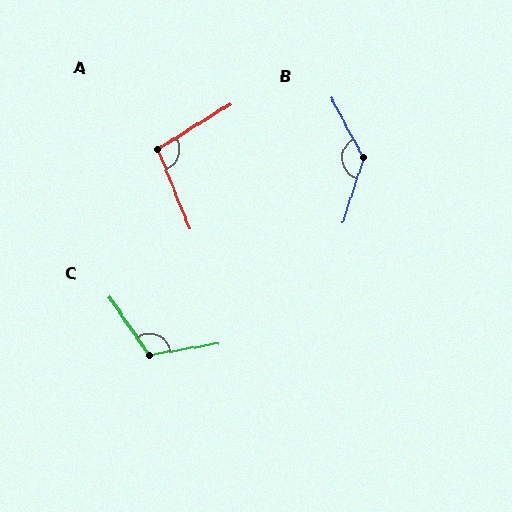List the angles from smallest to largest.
A (100°), C (115°), B (134°).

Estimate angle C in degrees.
Approximately 115 degrees.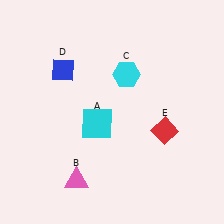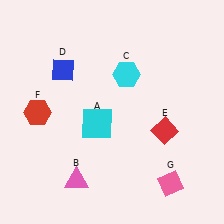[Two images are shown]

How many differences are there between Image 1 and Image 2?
There are 2 differences between the two images.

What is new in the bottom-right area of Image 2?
A pink diamond (G) was added in the bottom-right area of Image 2.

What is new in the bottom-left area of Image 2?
A red hexagon (F) was added in the bottom-left area of Image 2.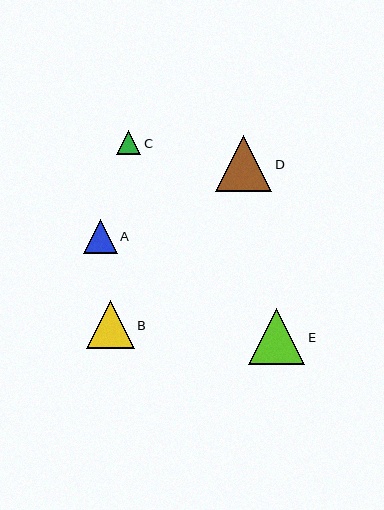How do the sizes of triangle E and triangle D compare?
Triangle E and triangle D are approximately the same size.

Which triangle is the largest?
Triangle E is the largest with a size of approximately 56 pixels.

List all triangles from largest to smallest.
From largest to smallest: E, D, B, A, C.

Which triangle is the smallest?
Triangle C is the smallest with a size of approximately 24 pixels.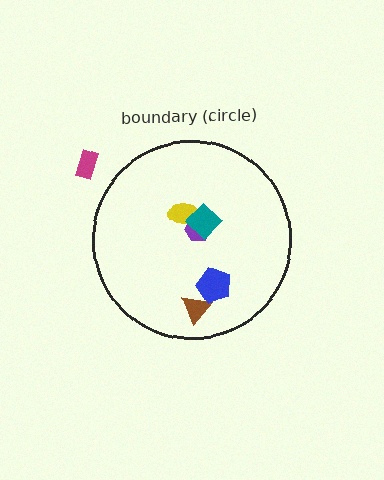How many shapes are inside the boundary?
5 inside, 1 outside.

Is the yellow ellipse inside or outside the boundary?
Inside.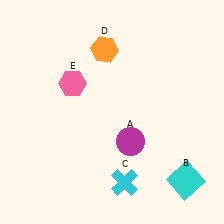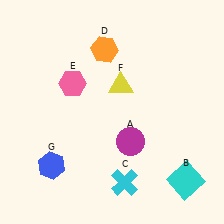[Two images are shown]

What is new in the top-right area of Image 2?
A yellow triangle (F) was added in the top-right area of Image 2.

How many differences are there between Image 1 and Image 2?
There are 2 differences between the two images.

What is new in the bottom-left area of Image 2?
A blue hexagon (G) was added in the bottom-left area of Image 2.